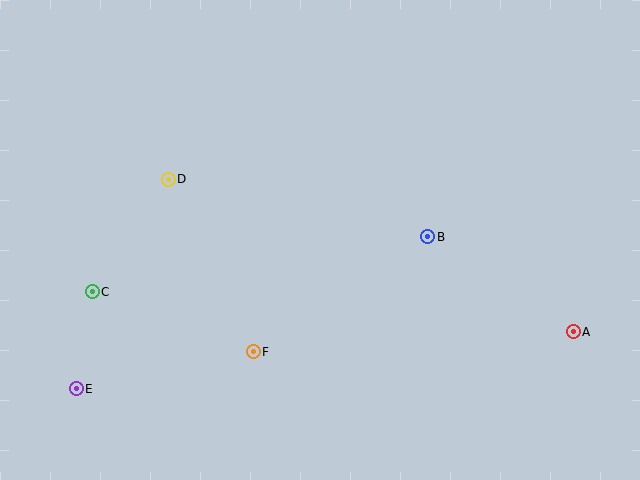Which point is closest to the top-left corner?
Point D is closest to the top-left corner.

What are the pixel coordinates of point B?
Point B is at (428, 237).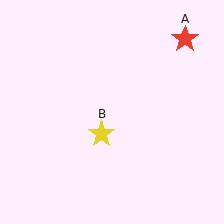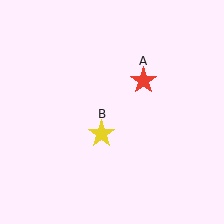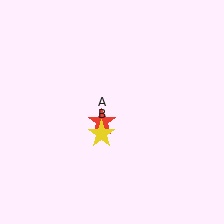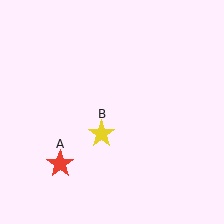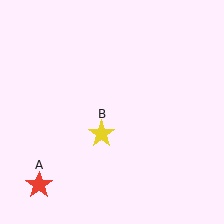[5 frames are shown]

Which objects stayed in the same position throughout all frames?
Yellow star (object B) remained stationary.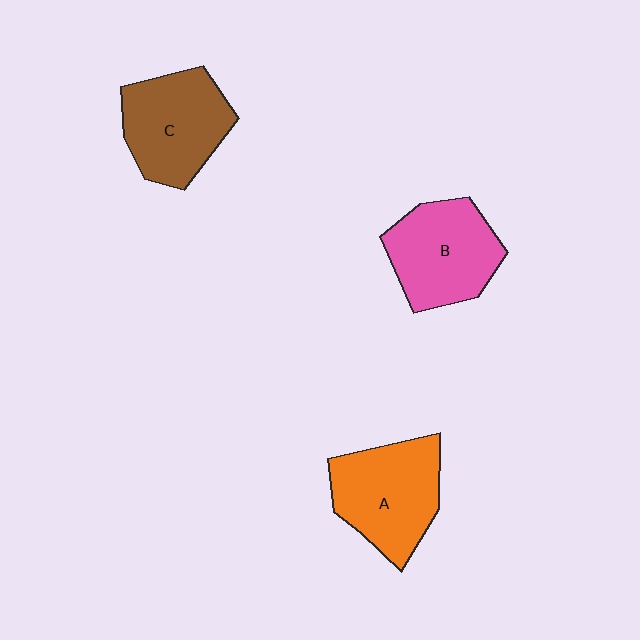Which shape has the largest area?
Shape A (orange).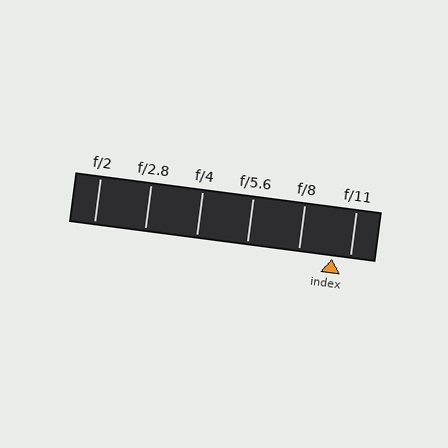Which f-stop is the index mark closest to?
The index mark is closest to f/11.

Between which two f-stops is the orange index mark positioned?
The index mark is between f/8 and f/11.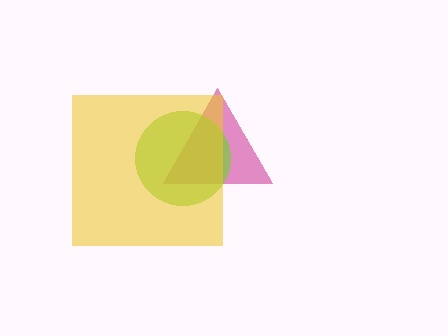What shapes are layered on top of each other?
The layered shapes are: a magenta triangle, a lime circle, a yellow square.